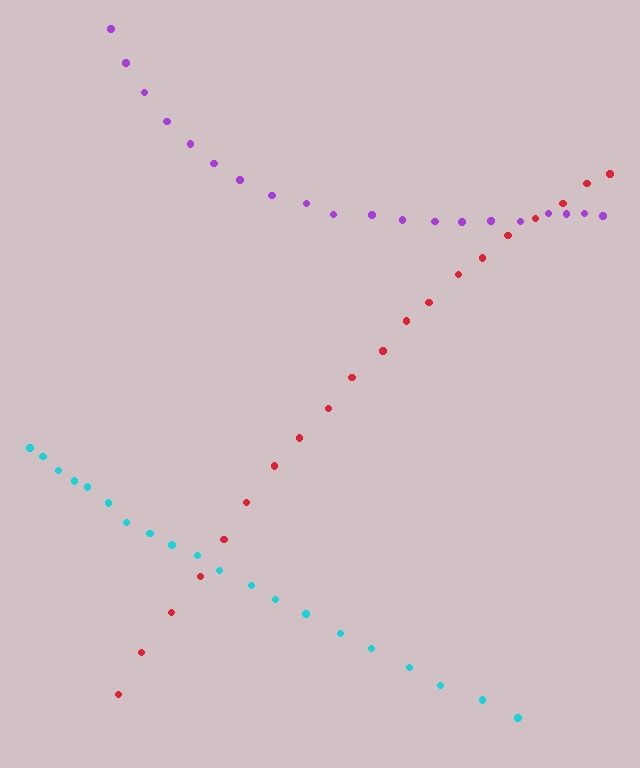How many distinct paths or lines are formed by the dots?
There are 3 distinct paths.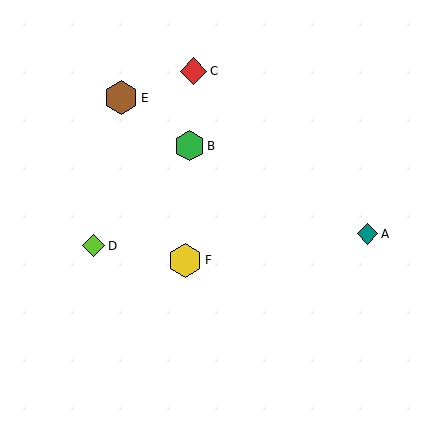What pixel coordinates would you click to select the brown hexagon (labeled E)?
Click at (121, 98) to select the brown hexagon E.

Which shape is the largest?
The brown hexagon (labeled E) is the largest.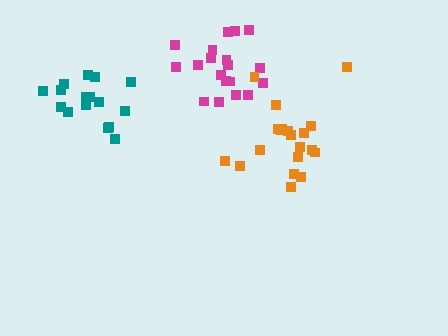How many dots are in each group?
Group 1: 19 dots, Group 2: 16 dots, Group 3: 20 dots (55 total).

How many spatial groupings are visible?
There are 3 spatial groupings.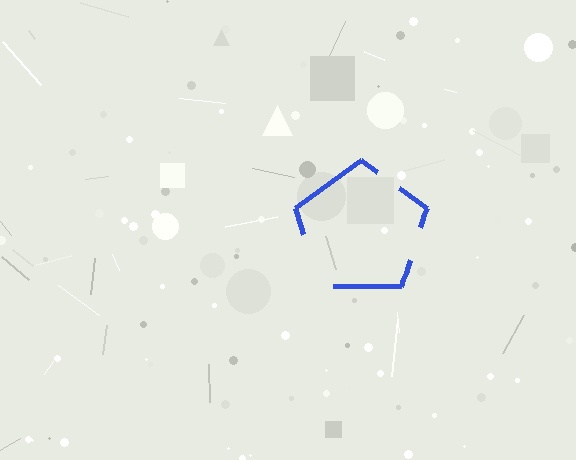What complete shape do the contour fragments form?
The contour fragments form a pentagon.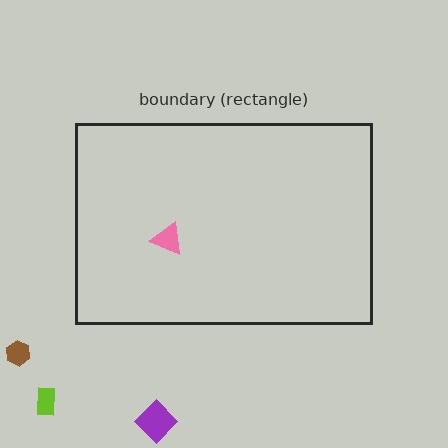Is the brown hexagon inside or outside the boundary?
Outside.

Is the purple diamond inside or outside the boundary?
Outside.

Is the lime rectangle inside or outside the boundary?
Outside.